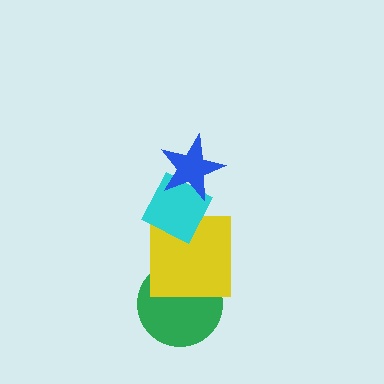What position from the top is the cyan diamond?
The cyan diamond is 2nd from the top.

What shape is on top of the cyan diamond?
The blue star is on top of the cyan diamond.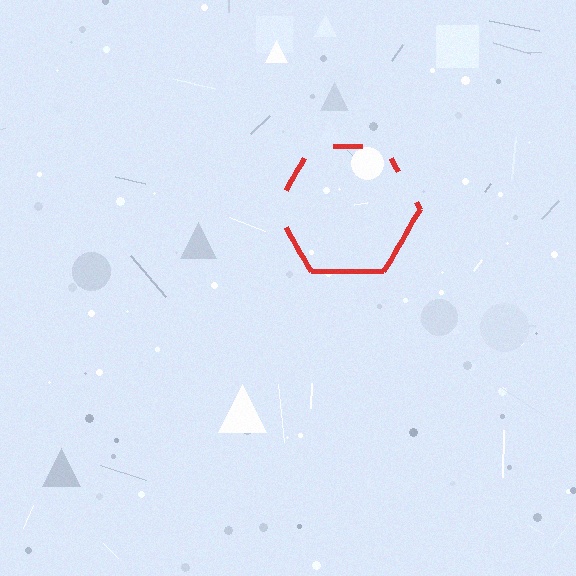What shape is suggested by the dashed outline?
The dashed outline suggests a hexagon.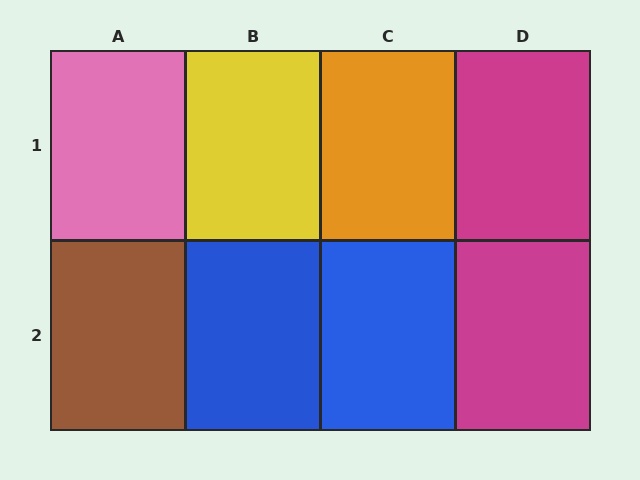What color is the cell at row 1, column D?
Magenta.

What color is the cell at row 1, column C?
Orange.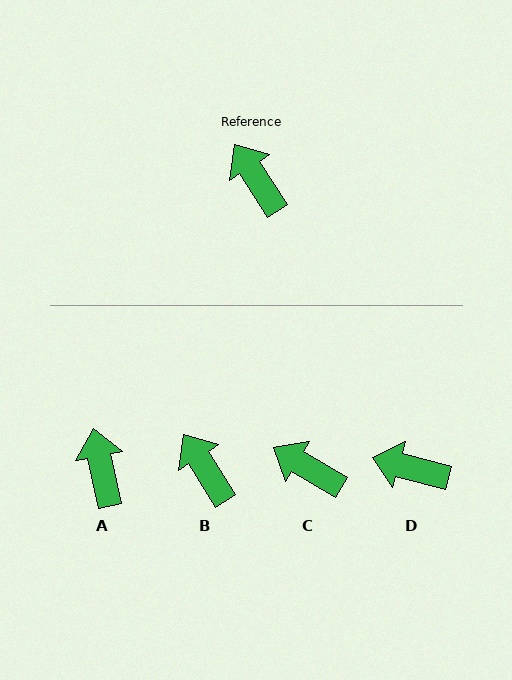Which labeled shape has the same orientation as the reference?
B.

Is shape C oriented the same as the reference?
No, it is off by about 27 degrees.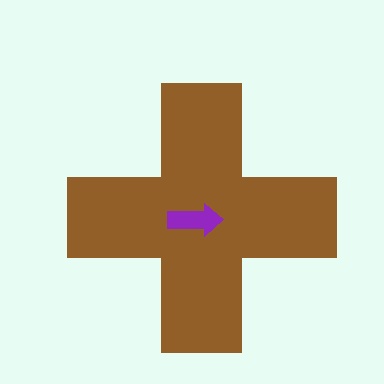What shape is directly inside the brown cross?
The purple arrow.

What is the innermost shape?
The purple arrow.